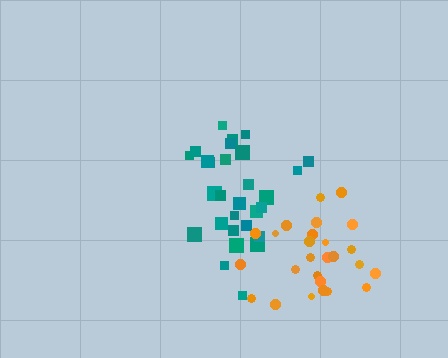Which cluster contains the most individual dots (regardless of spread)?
Teal (29).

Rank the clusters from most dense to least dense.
teal, orange.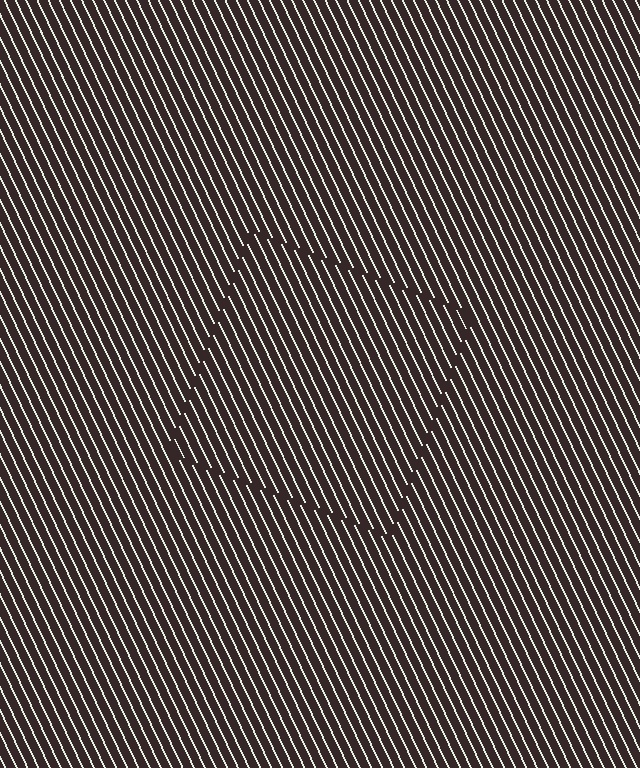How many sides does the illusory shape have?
4 sides — the line-ends trace a square.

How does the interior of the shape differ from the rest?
The interior of the shape contains the same grating, shifted by half a period — the contour is defined by the phase discontinuity where line-ends from the inner and outer gratings abut.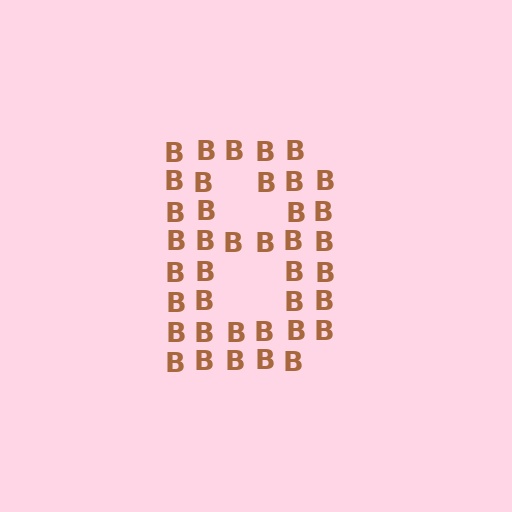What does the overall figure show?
The overall figure shows the letter B.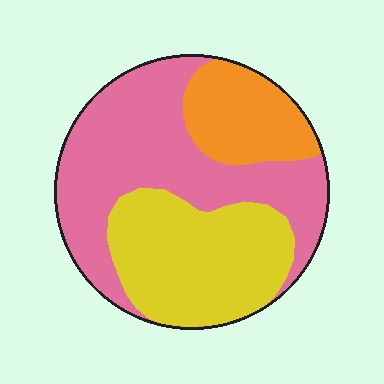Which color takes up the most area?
Pink, at roughly 50%.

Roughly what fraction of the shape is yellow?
Yellow covers 34% of the shape.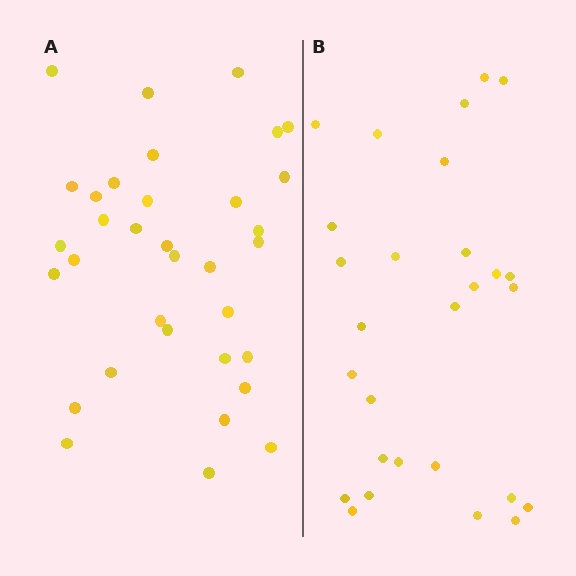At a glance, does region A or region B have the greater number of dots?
Region A (the left region) has more dots.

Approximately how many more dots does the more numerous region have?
Region A has about 6 more dots than region B.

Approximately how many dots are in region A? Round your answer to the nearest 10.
About 30 dots. (The exact count is 34, which rounds to 30.)